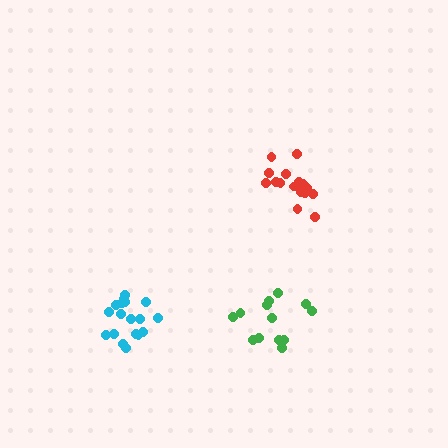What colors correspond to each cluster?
The clusters are colored: red, green, cyan.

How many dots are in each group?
Group 1: 17 dots, Group 2: 14 dots, Group 3: 18 dots (49 total).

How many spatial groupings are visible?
There are 3 spatial groupings.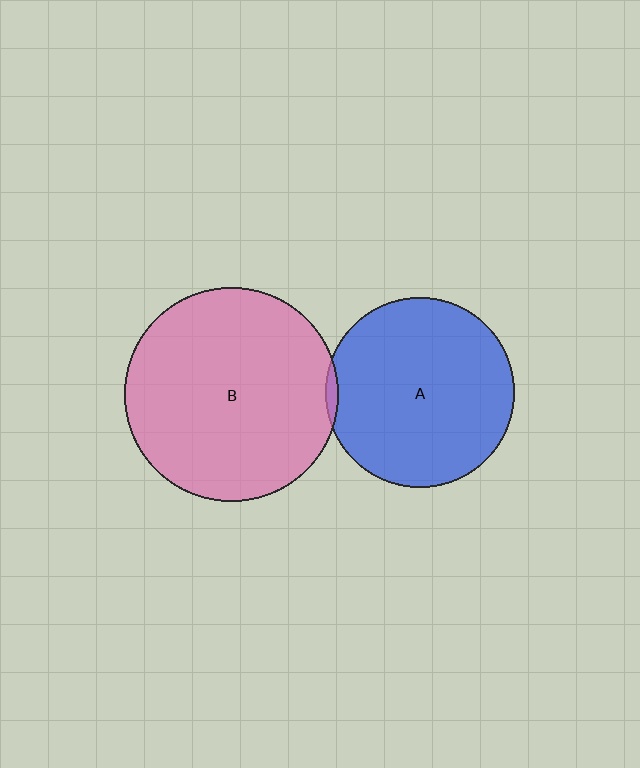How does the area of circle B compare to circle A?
Approximately 1.3 times.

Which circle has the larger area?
Circle B (pink).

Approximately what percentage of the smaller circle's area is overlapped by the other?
Approximately 5%.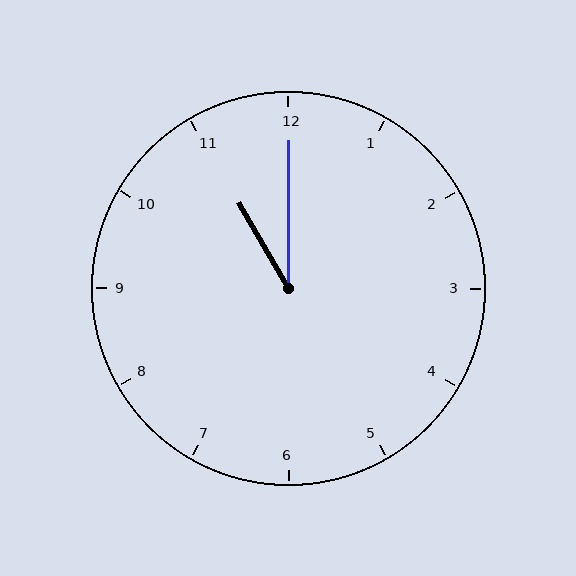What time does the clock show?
11:00.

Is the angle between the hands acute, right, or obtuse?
It is acute.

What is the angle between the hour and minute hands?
Approximately 30 degrees.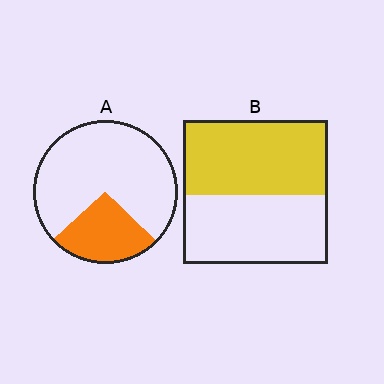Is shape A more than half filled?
No.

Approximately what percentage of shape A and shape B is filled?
A is approximately 25% and B is approximately 50%.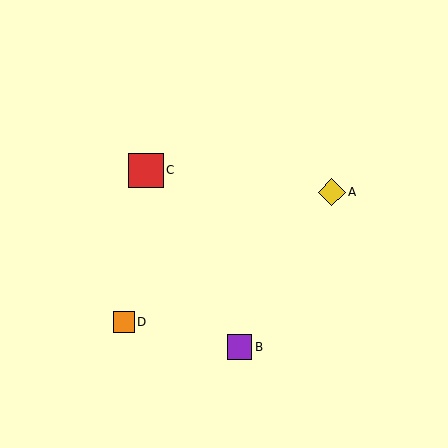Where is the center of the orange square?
The center of the orange square is at (124, 322).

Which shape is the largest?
The red square (labeled C) is the largest.